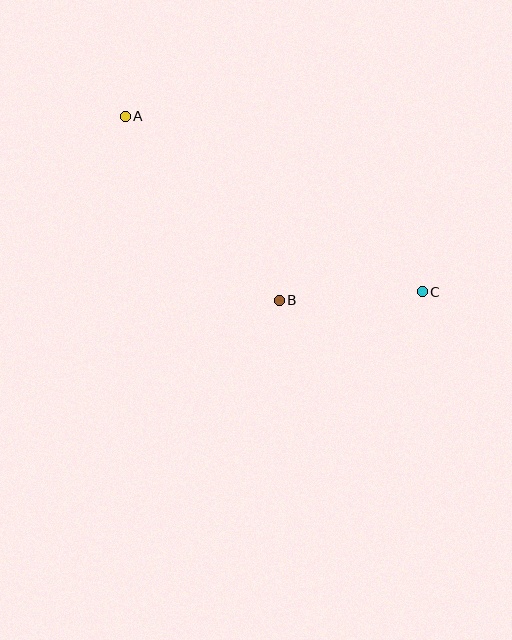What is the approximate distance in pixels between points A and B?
The distance between A and B is approximately 240 pixels.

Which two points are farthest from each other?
Points A and C are farthest from each other.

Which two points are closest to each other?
Points B and C are closest to each other.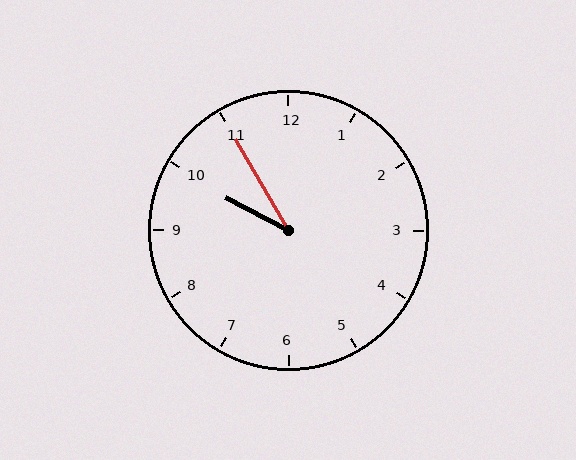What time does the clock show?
9:55.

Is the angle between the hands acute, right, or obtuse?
It is acute.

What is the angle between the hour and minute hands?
Approximately 32 degrees.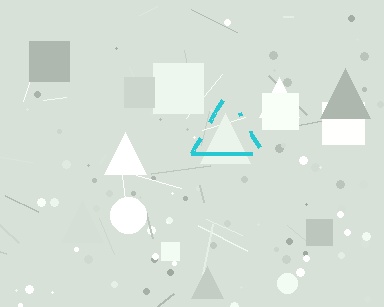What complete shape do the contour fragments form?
The contour fragments form a triangle.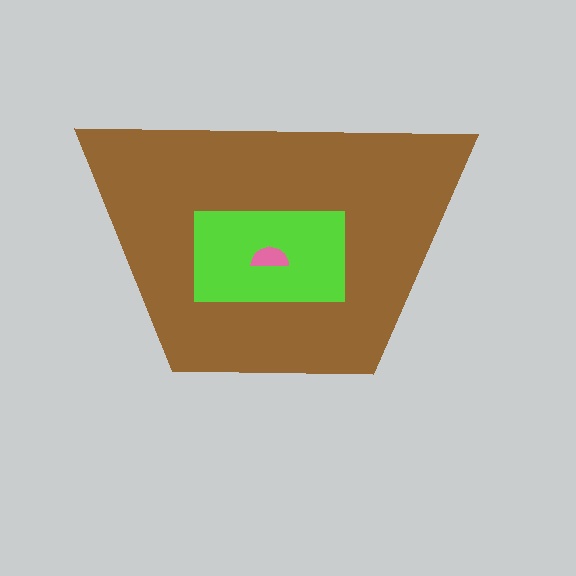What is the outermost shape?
The brown trapezoid.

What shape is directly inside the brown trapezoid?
The lime rectangle.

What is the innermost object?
The pink semicircle.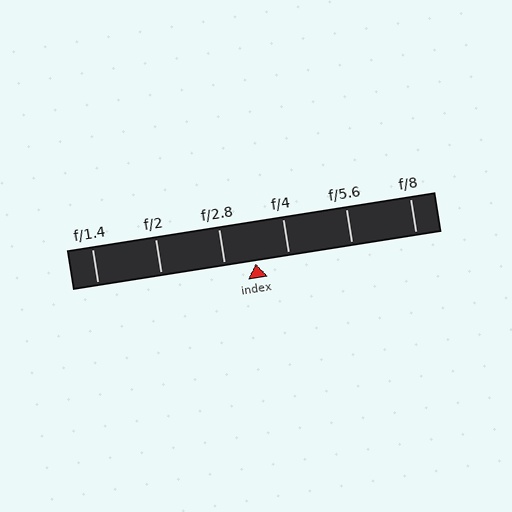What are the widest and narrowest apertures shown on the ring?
The widest aperture shown is f/1.4 and the narrowest is f/8.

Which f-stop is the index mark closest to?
The index mark is closest to f/2.8.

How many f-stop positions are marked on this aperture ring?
There are 6 f-stop positions marked.